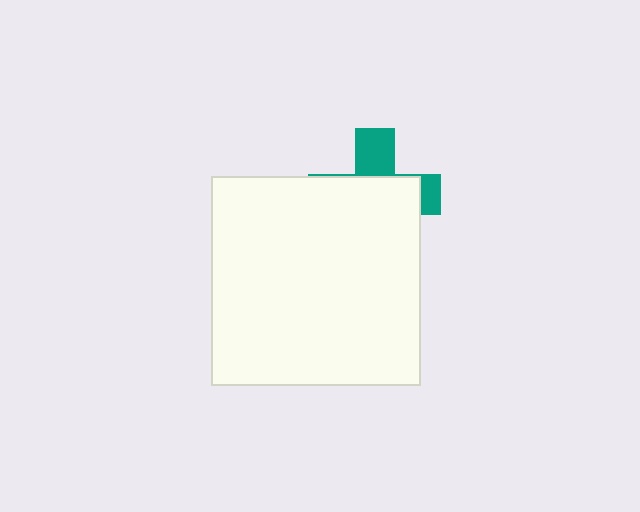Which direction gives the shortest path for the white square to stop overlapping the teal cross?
Moving down gives the shortest separation.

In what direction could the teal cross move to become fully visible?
The teal cross could move up. That would shift it out from behind the white square entirely.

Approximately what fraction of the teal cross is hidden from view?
Roughly 69% of the teal cross is hidden behind the white square.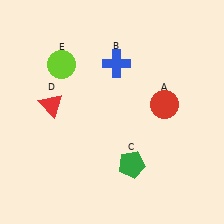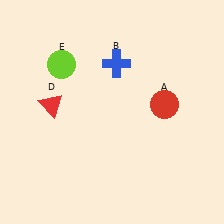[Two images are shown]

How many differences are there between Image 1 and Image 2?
There is 1 difference between the two images.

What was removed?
The green pentagon (C) was removed in Image 2.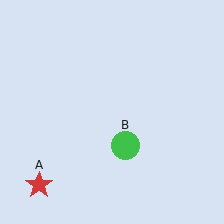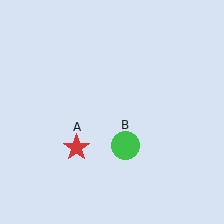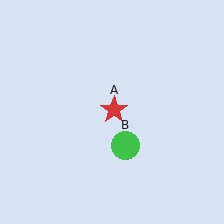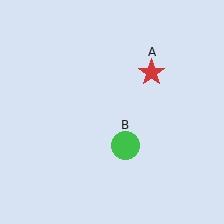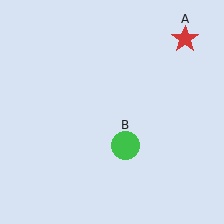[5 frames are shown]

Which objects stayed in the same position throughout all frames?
Green circle (object B) remained stationary.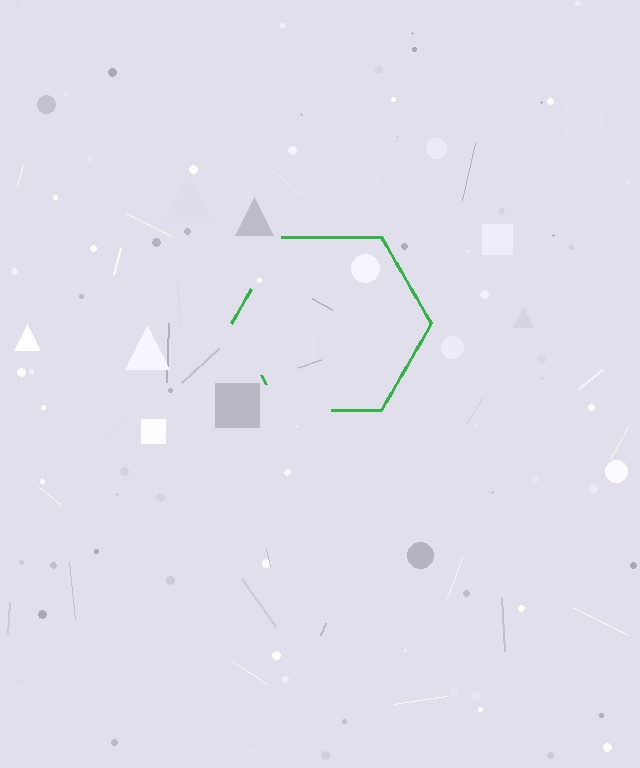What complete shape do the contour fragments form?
The contour fragments form a hexagon.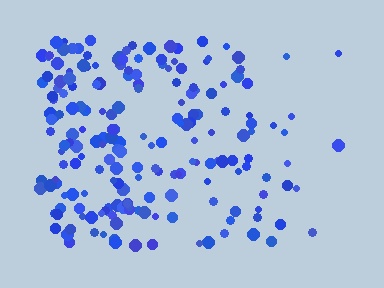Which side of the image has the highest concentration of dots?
The left.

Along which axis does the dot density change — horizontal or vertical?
Horizontal.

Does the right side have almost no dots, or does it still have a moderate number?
Still a moderate number, just noticeably fewer than the left.